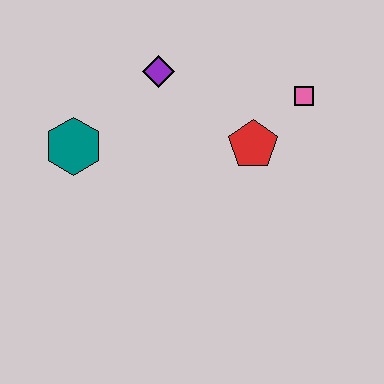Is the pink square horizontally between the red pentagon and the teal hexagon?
No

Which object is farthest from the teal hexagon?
The pink square is farthest from the teal hexagon.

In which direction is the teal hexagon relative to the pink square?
The teal hexagon is to the left of the pink square.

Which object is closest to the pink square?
The red pentagon is closest to the pink square.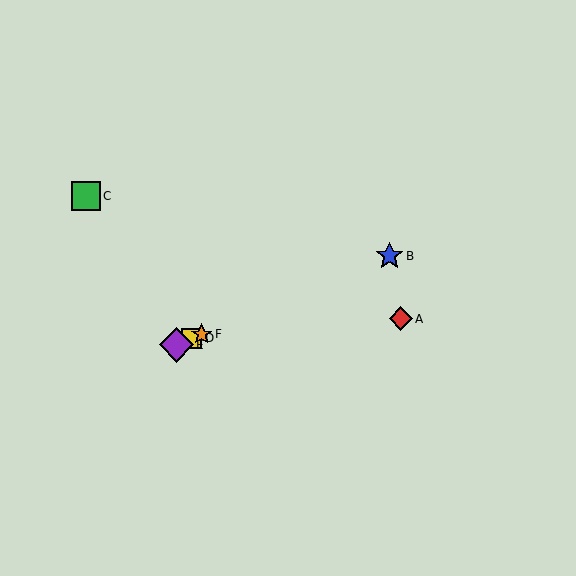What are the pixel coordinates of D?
Object D is at (192, 338).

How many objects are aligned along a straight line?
4 objects (B, D, E, F) are aligned along a straight line.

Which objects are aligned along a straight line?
Objects B, D, E, F are aligned along a straight line.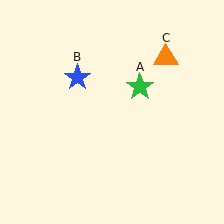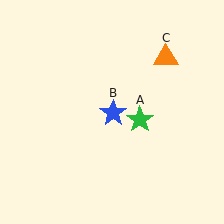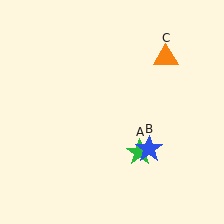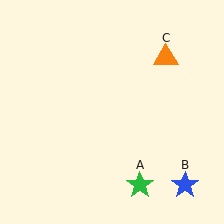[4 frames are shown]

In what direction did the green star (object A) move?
The green star (object A) moved down.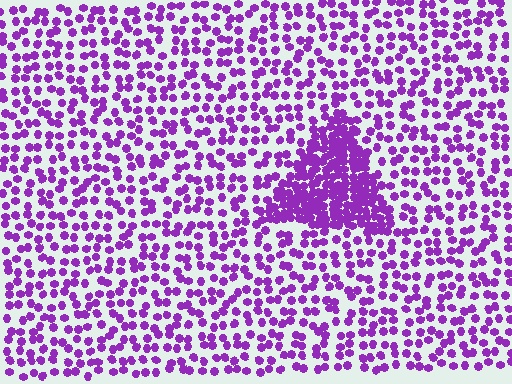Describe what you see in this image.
The image contains small purple elements arranged at two different densities. A triangle-shaped region is visible where the elements are more densely packed than the surrounding area.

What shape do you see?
I see a triangle.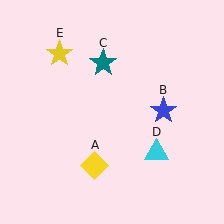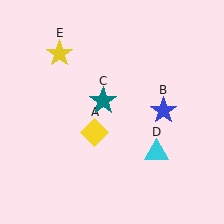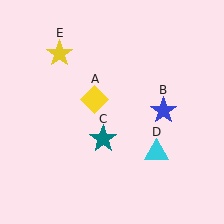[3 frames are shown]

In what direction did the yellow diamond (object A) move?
The yellow diamond (object A) moved up.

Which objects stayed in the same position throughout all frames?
Blue star (object B) and cyan triangle (object D) and yellow star (object E) remained stationary.